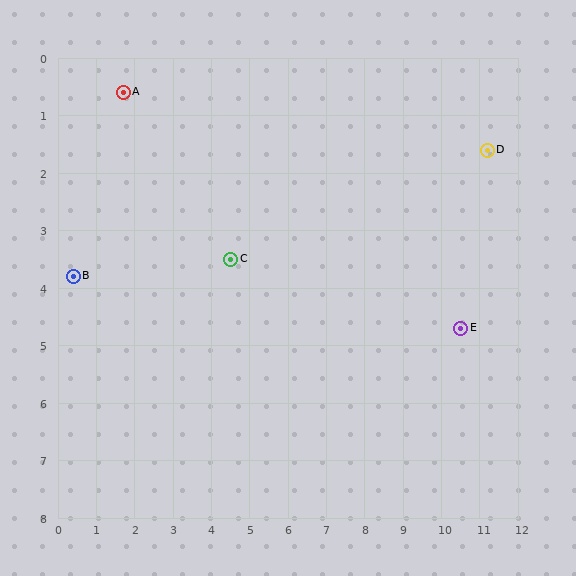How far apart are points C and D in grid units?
Points C and D are about 7.0 grid units apart.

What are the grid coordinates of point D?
Point D is at approximately (11.2, 1.6).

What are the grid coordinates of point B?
Point B is at approximately (0.4, 3.8).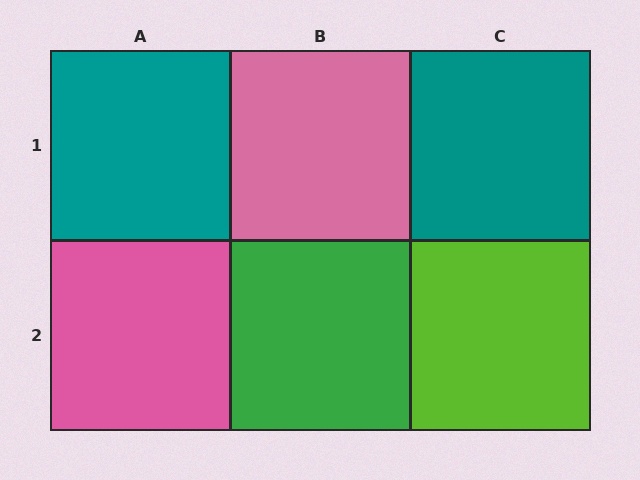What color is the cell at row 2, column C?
Lime.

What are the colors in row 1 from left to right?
Teal, pink, teal.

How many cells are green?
1 cell is green.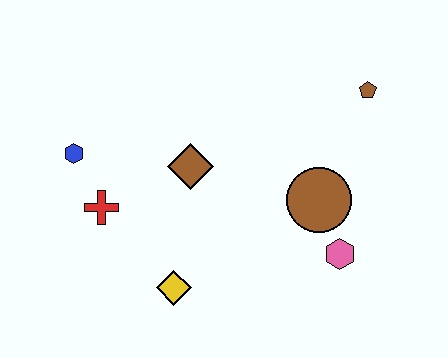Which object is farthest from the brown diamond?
The brown pentagon is farthest from the brown diamond.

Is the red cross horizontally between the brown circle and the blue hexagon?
Yes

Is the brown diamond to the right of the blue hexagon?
Yes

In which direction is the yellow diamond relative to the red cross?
The yellow diamond is below the red cross.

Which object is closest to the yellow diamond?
The red cross is closest to the yellow diamond.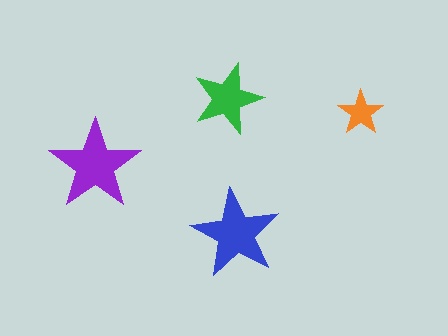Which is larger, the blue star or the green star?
The blue one.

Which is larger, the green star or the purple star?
The purple one.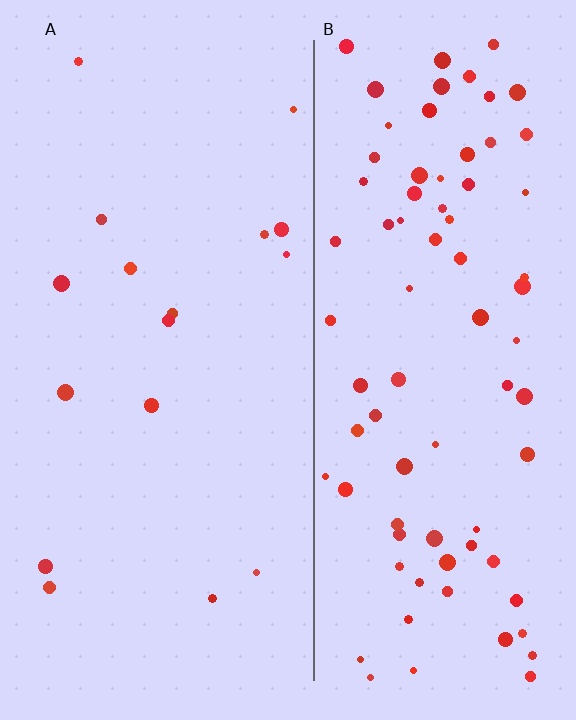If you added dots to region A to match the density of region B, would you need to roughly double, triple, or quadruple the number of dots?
Approximately quadruple.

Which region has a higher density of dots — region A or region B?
B (the right).